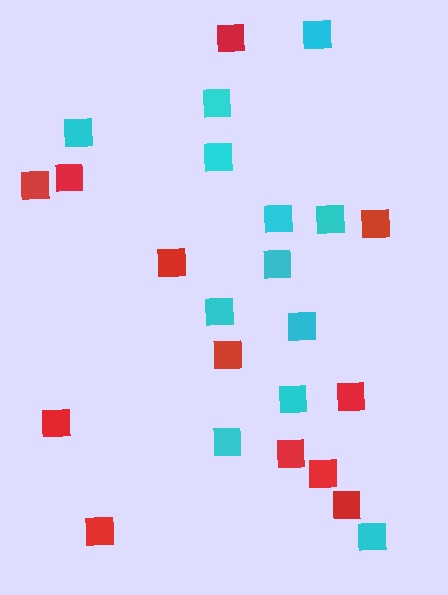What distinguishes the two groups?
There are 2 groups: one group of red squares (12) and one group of cyan squares (12).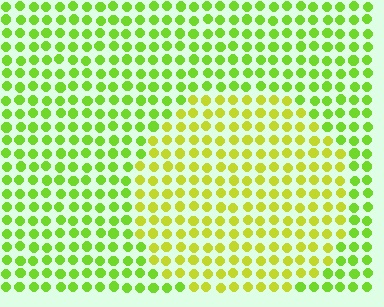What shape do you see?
I see a circle.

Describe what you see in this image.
The image is filled with small lime elements in a uniform arrangement. A circle-shaped region is visible where the elements are tinted to a slightly different hue, forming a subtle color boundary.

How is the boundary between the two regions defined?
The boundary is defined purely by a slight shift in hue (about 28 degrees). Spacing, size, and orientation are identical on both sides.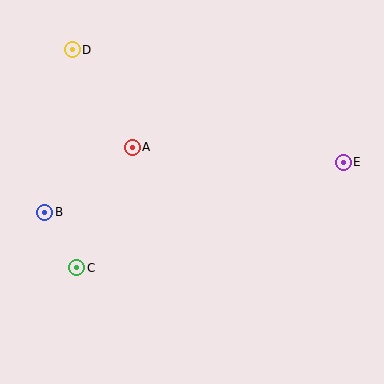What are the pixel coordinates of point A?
Point A is at (132, 147).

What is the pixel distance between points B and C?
The distance between B and C is 64 pixels.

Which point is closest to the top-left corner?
Point D is closest to the top-left corner.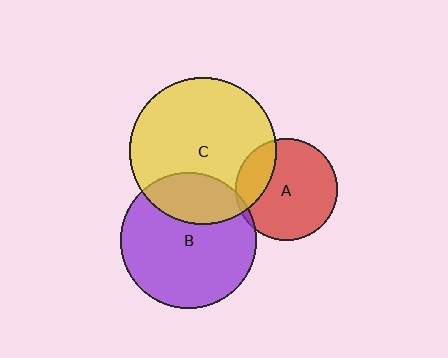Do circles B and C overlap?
Yes.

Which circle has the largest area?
Circle C (yellow).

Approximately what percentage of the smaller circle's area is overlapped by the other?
Approximately 25%.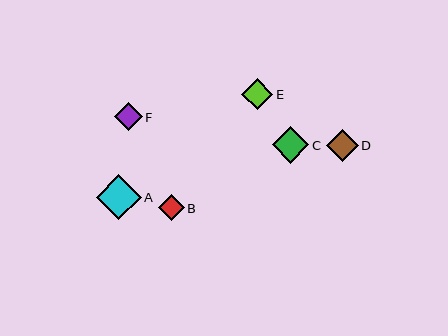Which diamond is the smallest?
Diamond B is the smallest with a size of approximately 26 pixels.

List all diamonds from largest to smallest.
From largest to smallest: A, C, E, D, F, B.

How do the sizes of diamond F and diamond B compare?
Diamond F and diamond B are approximately the same size.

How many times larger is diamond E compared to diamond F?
Diamond E is approximately 1.1 times the size of diamond F.